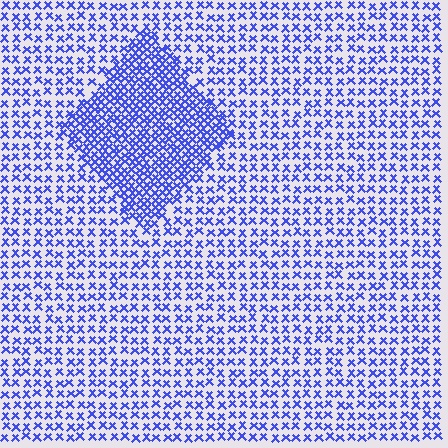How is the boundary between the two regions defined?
The boundary is defined by a change in element density (approximately 2.0x ratio). All elements are the same color, size, and shape.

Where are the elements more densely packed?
The elements are more densely packed inside the diamond boundary.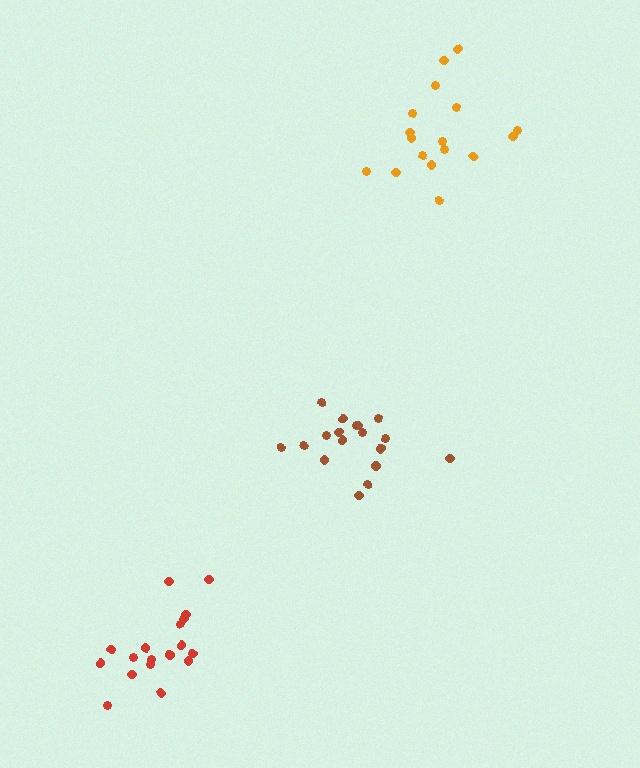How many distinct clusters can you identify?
There are 3 distinct clusters.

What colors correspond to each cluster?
The clusters are colored: orange, brown, red.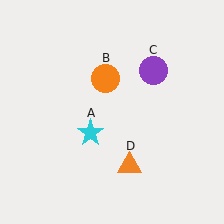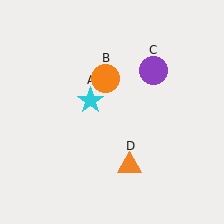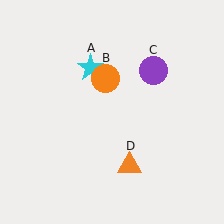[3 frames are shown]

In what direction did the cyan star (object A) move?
The cyan star (object A) moved up.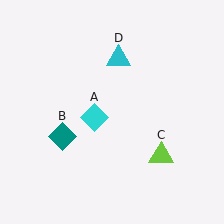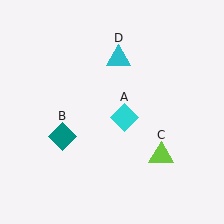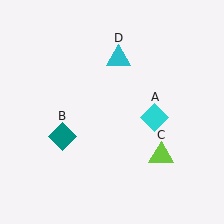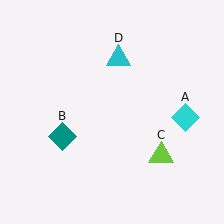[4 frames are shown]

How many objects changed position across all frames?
1 object changed position: cyan diamond (object A).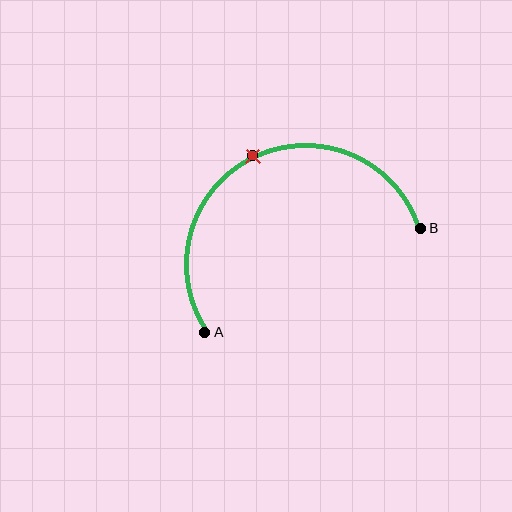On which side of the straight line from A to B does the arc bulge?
The arc bulges above the straight line connecting A and B.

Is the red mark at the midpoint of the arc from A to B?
Yes. The red mark lies on the arc at equal arc-length from both A and B — it is the arc midpoint.